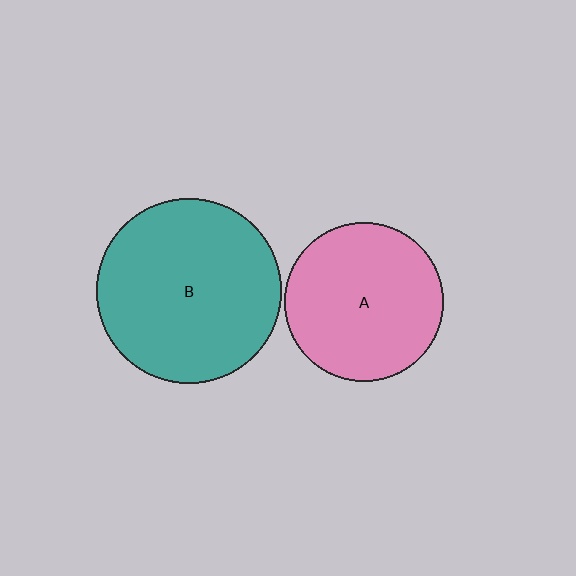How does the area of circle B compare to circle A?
Approximately 1.4 times.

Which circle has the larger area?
Circle B (teal).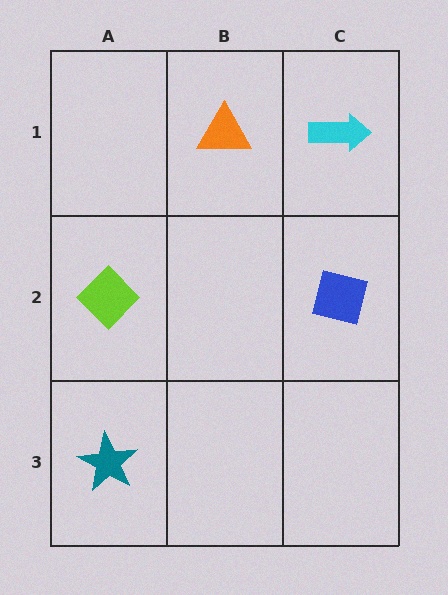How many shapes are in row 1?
2 shapes.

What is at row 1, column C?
A cyan arrow.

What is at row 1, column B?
An orange triangle.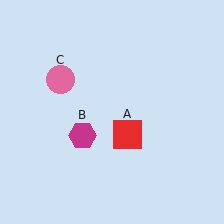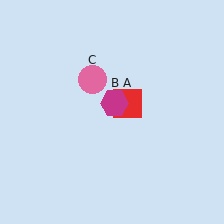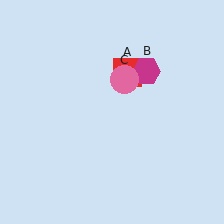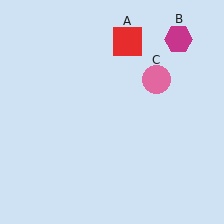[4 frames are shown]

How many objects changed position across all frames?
3 objects changed position: red square (object A), magenta hexagon (object B), pink circle (object C).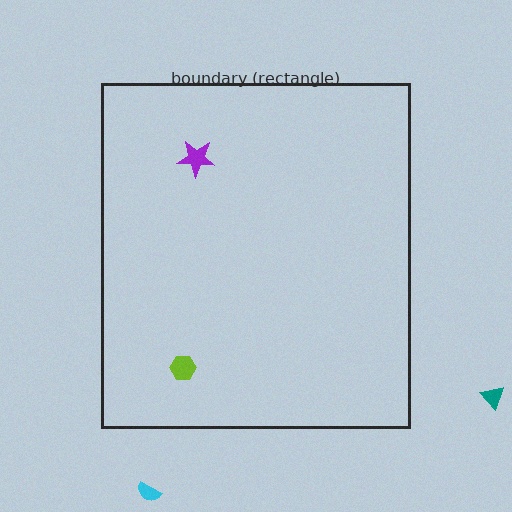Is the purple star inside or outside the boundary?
Inside.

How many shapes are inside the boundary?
2 inside, 2 outside.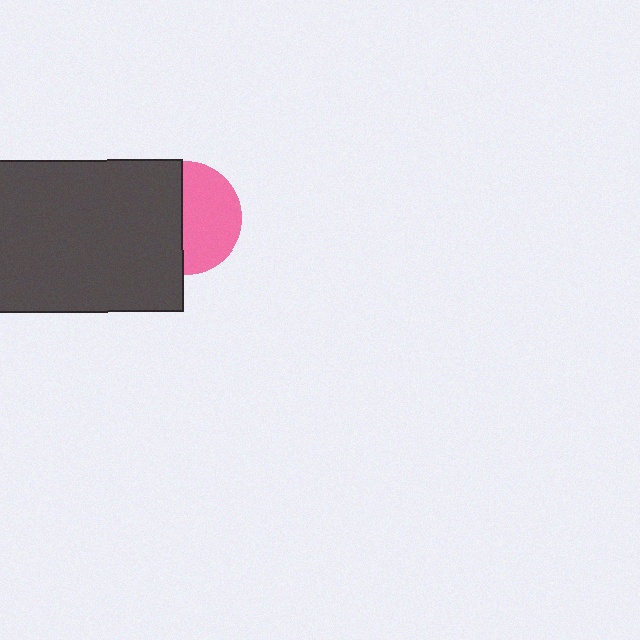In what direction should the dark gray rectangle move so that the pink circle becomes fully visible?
The dark gray rectangle should move left. That is the shortest direction to clear the overlap and leave the pink circle fully visible.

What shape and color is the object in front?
The object in front is a dark gray rectangle.